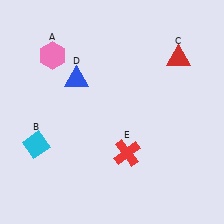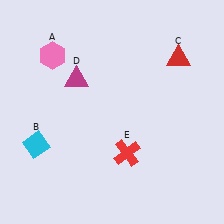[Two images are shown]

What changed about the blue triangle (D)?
In Image 1, D is blue. In Image 2, it changed to magenta.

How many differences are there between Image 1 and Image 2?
There is 1 difference between the two images.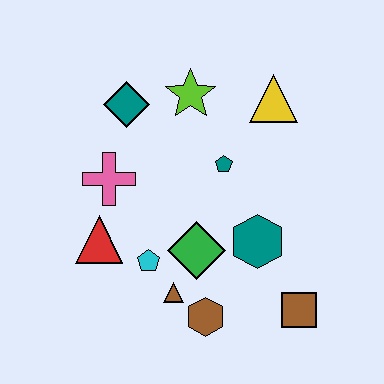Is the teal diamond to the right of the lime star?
No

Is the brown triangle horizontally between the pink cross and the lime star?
Yes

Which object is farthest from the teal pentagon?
The brown square is farthest from the teal pentagon.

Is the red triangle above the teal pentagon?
No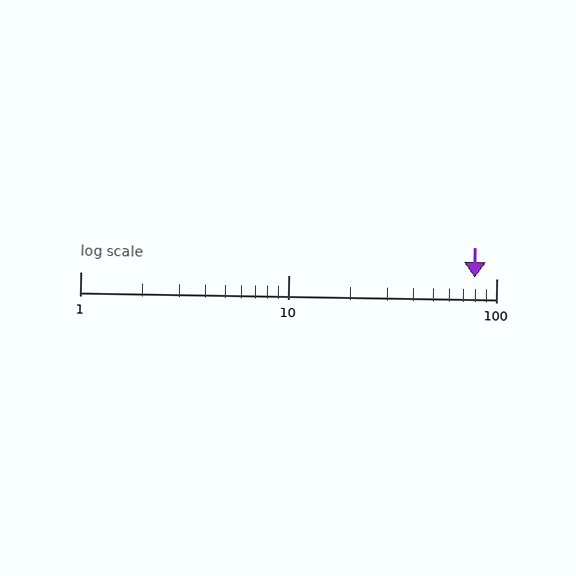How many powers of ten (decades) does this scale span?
The scale spans 2 decades, from 1 to 100.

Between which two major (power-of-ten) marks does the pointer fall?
The pointer is between 10 and 100.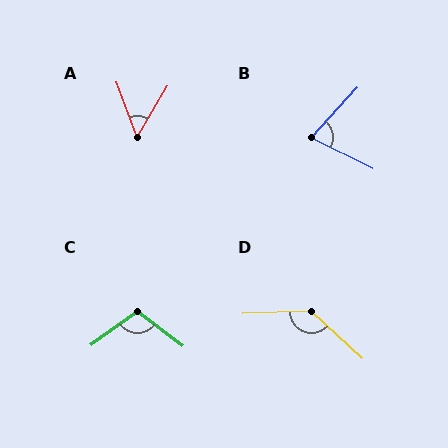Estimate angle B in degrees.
Approximately 74 degrees.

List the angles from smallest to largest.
A (50°), B (74°), C (107°), D (136°).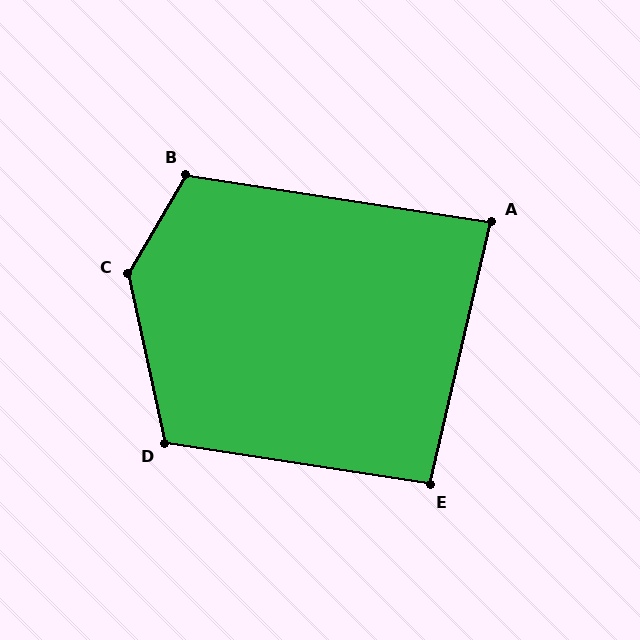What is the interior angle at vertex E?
Approximately 94 degrees (approximately right).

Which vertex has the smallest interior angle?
A, at approximately 86 degrees.